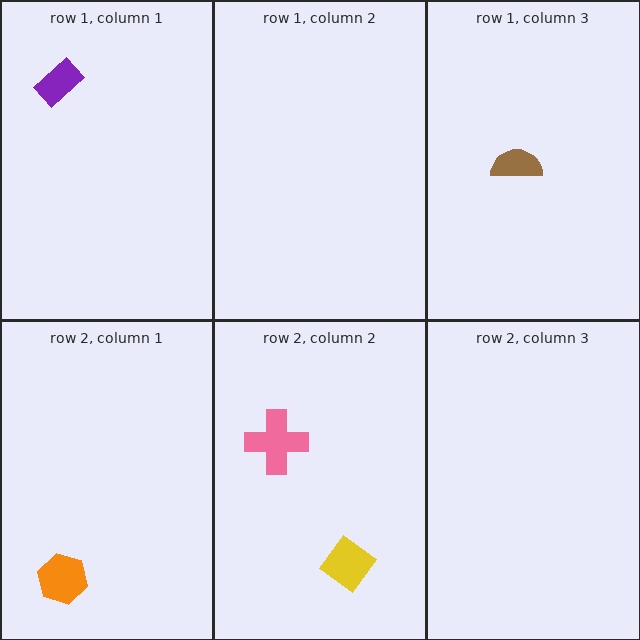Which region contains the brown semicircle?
The row 1, column 3 region.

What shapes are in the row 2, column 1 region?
The orange hexagon.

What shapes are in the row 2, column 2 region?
The pink cross, the yellow diamond.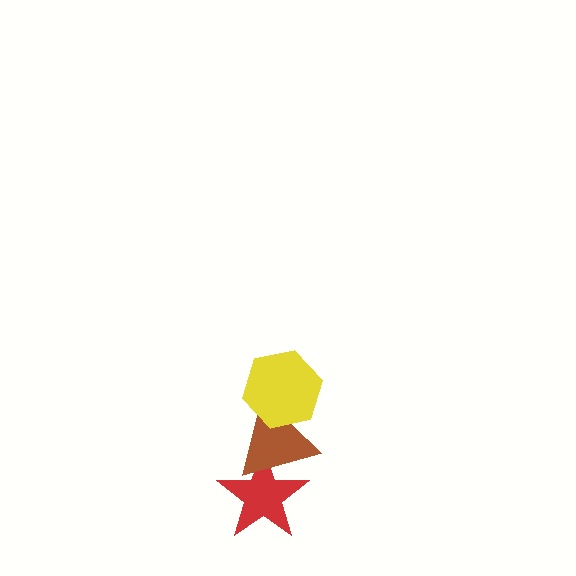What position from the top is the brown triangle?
The brown triangle is 2nd from the top.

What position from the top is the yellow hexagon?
The yellow hexagon is 1st from the top.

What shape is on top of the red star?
The brown triangle is on top of the red star.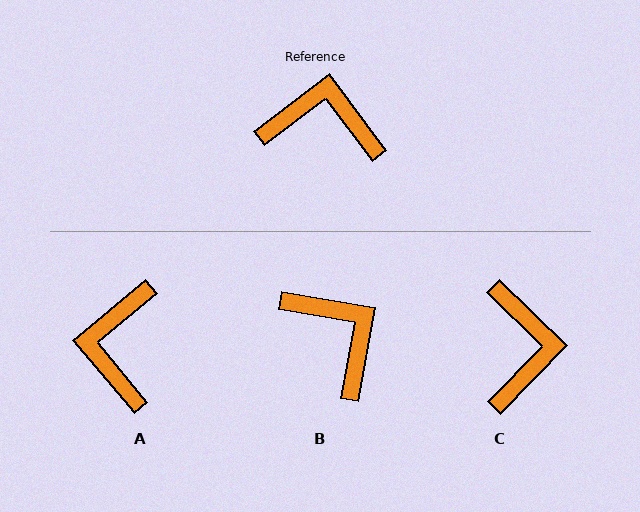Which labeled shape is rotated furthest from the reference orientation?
A, about 93 degrees away.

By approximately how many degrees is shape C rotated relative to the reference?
Approximately 81 degrees clockwise.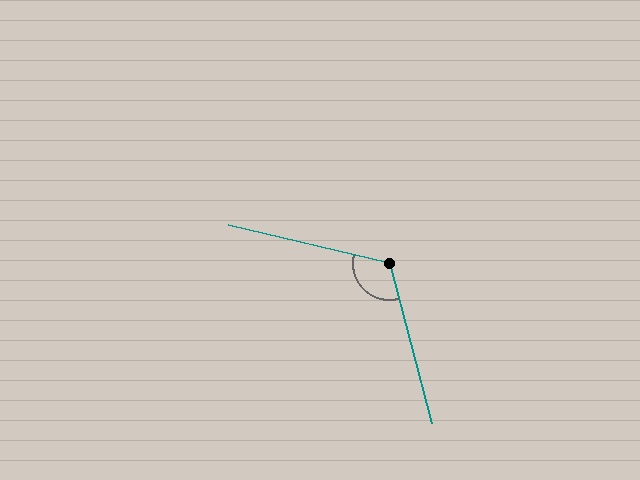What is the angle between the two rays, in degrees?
Approximately 118 degrees.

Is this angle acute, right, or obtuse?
It is obtuse.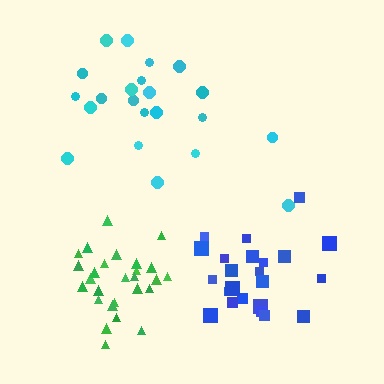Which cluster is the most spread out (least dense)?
Cyan.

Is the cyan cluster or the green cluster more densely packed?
Green.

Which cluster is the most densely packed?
Green.